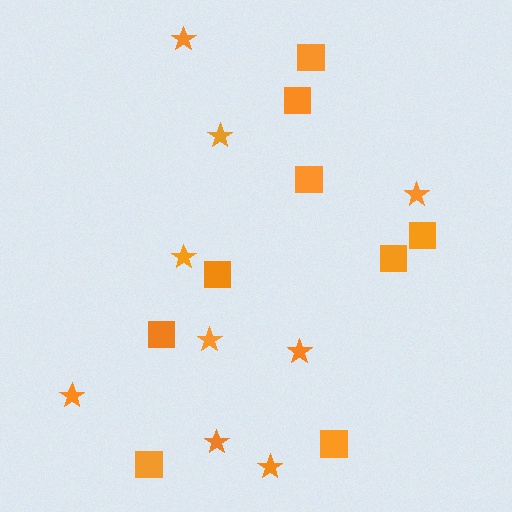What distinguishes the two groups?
There are 2 groups: one group of squares (9) and one group of stars (9).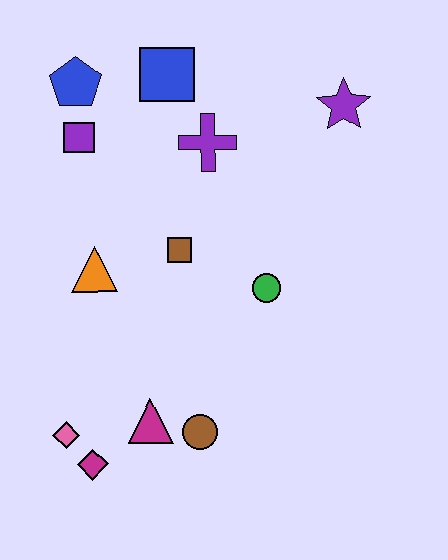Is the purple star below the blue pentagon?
Yes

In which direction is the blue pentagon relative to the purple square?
The blue pentagon is above the purple square.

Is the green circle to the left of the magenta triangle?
No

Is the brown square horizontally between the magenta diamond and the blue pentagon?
No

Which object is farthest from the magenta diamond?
The purple star is farthest from the magenta diamond.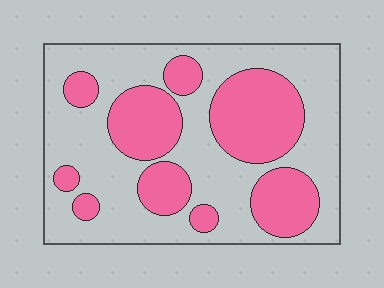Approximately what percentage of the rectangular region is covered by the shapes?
Approximately 35%.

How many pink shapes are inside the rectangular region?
9.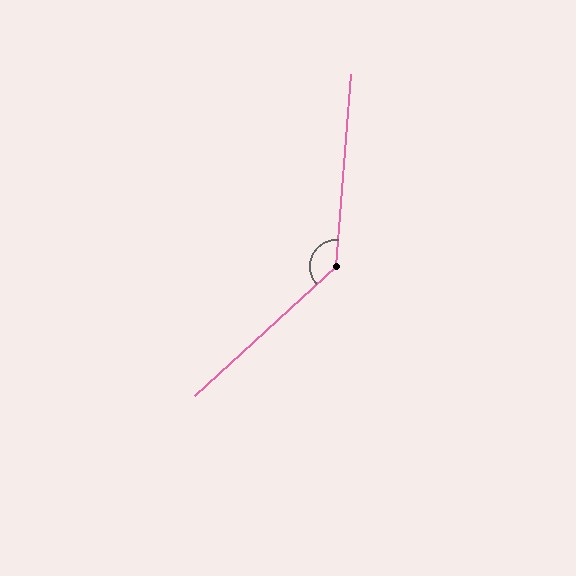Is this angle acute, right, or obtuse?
It is obtuse.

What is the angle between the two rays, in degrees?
Approximately 137 degrees.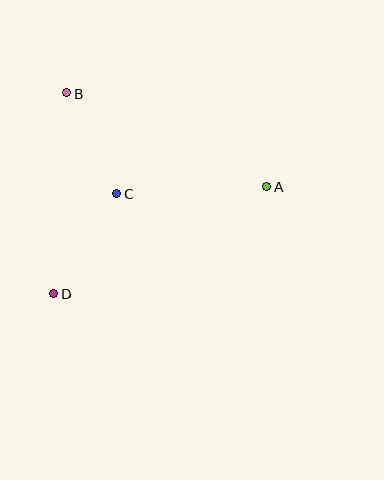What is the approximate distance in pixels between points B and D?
The distance between B and D is approximately 201 pixels.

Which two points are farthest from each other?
Points A and D are farthest from each other.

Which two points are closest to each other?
Points B and C are closest to each other.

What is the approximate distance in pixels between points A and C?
The distance between A and C is approximately 150 pixels.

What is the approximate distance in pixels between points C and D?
The distance between C and D is approximately 118 pixels.